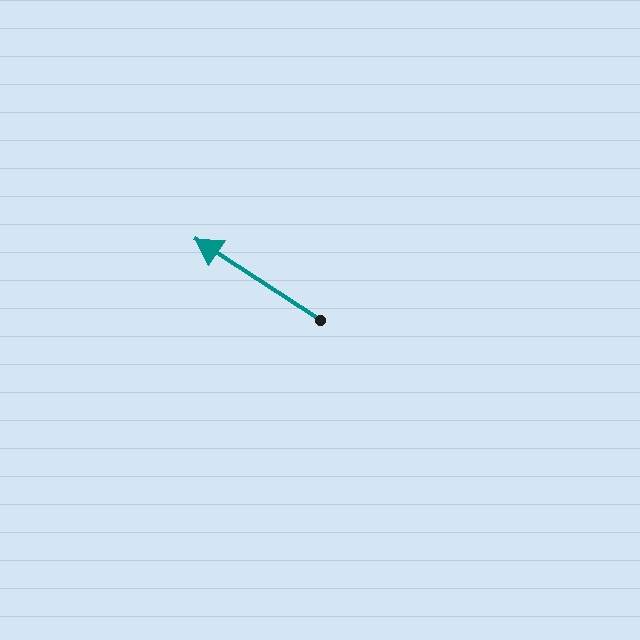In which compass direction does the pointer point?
Northwest.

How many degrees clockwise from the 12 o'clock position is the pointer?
Approximately 303 degrees.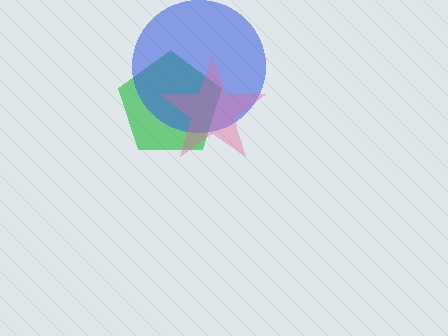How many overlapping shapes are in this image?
There are 3 overlapping shapes in the image.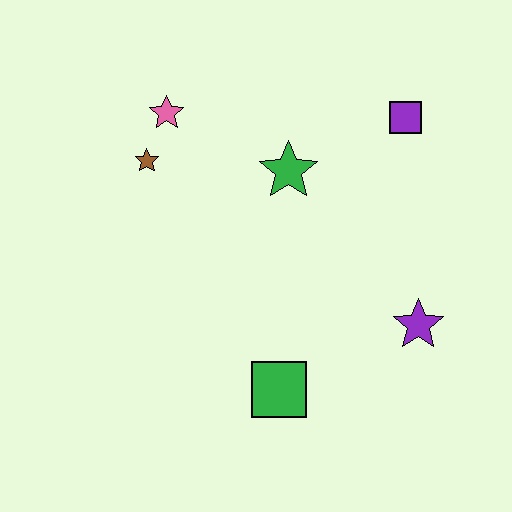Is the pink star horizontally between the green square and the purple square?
No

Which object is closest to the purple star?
The green square is closest to the purple star.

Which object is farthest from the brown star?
The purple star is farthest from the brown star.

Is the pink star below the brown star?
No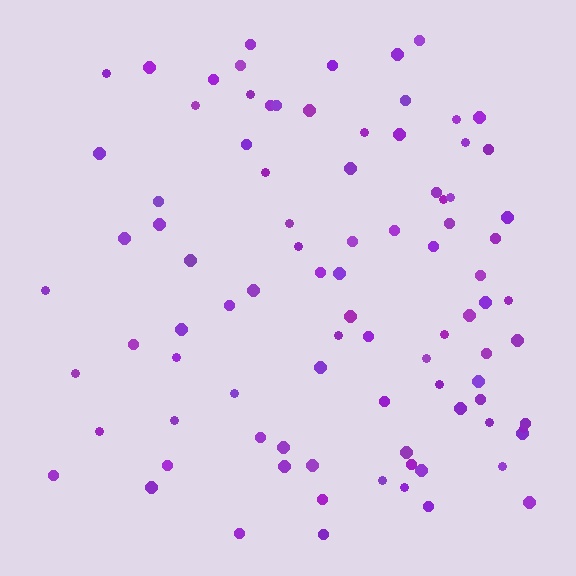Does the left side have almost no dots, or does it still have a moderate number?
Still a moderate number, just noticeably fewer than the right.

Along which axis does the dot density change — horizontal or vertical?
Horizontal.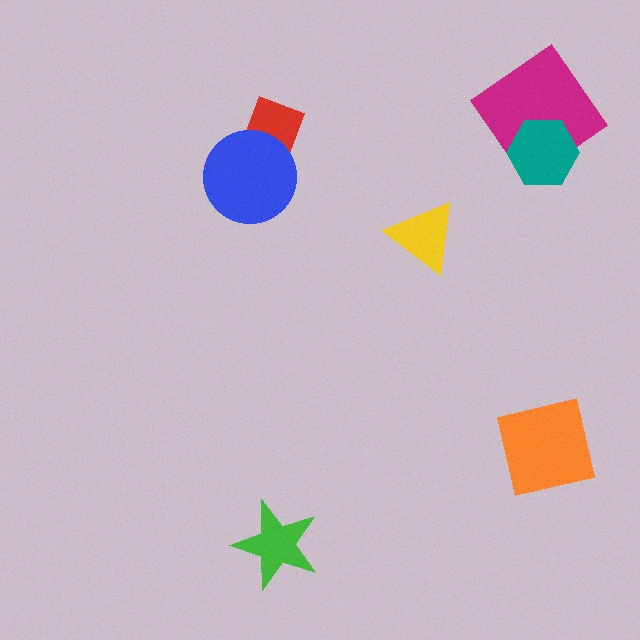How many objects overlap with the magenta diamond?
1 object overlaps with the magenta diamond.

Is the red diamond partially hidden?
Yes, it is partially covered by another shape.